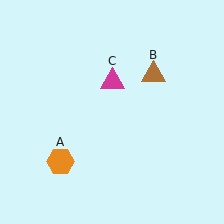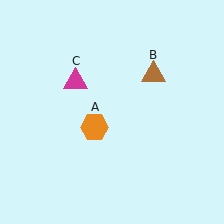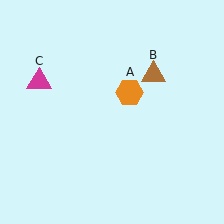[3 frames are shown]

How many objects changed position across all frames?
2 objects changed position: orange hexagon (object A), magenta triangle (object C).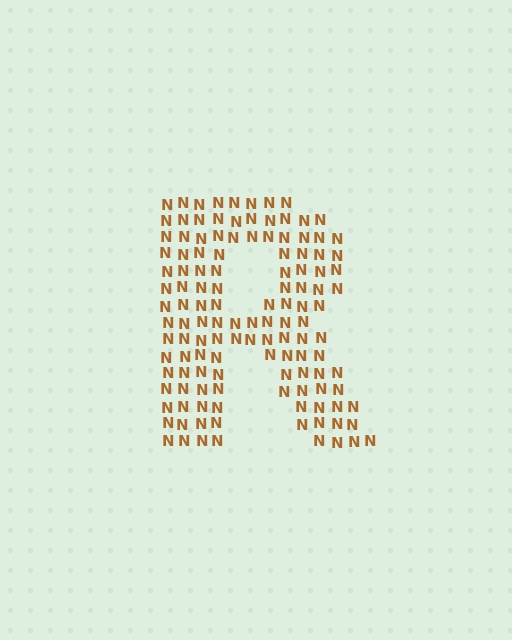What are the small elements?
The small elements are letter N's.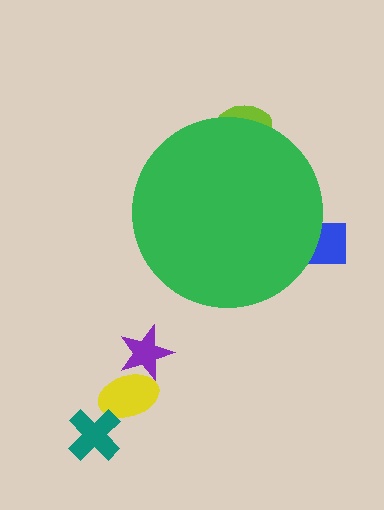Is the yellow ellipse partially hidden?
No, the yellow ellipse is fully visible.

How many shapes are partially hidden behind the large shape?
2 shapes are partially hidden.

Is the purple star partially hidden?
No, the purple star is fully visible.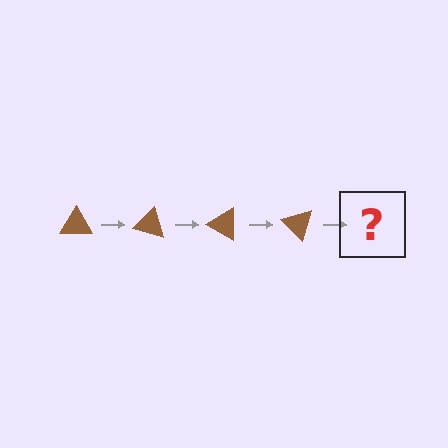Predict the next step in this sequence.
The next step is a brown triangle rotated 60 degrees.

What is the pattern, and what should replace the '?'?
The pattern is that the triangle rotates 15 degrees each step. The '?' should be a brown triangle rotated 60 degrees.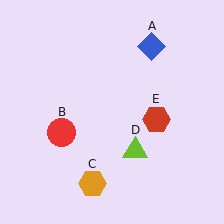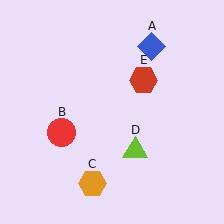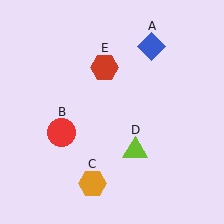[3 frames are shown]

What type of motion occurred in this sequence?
The red hexagon (object E) rotated counterclockwise around the center of the scene.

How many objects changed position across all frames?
1 object changed position: red hexagon (object E).